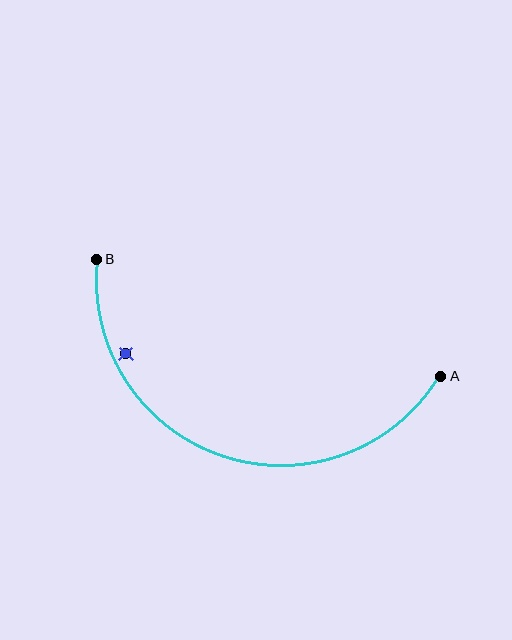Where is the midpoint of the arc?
The arc midpoint is the point on the curve farthest from the straight line joining A and B. It sits below that line.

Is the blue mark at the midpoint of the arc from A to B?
No — the blue mark does not lie on the arc at all. It sits slightly inside the curve.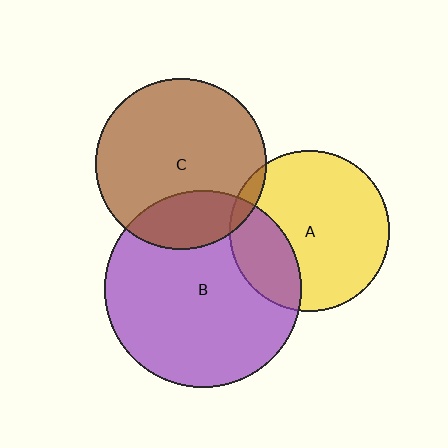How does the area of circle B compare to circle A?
Approximately 1.5 times.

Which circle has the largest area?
Circle B (purple).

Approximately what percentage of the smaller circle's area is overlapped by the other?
Approximately 25%.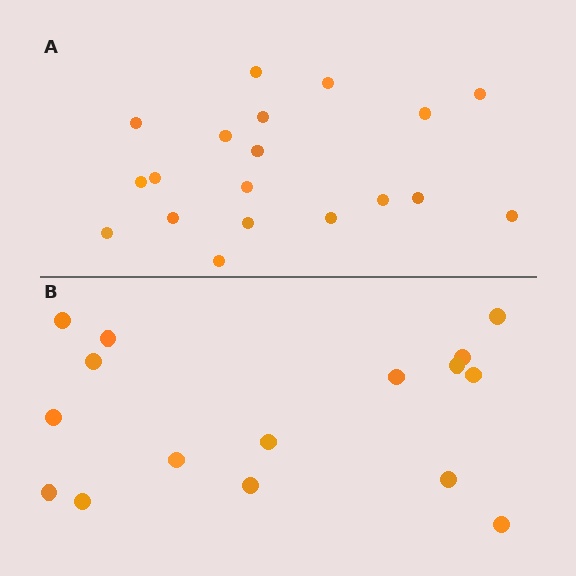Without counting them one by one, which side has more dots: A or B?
Region A (the top region) has more dots.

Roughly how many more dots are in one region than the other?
Region A has just a few more — roughly 2 or 3 more dots than region B.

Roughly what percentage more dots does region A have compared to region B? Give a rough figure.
About 20% more.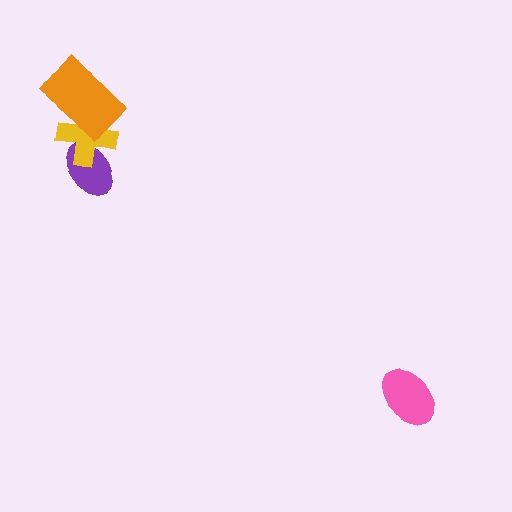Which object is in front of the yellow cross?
The orange rectangle is in front of the yellow cross.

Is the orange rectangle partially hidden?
No, no other shape covers it.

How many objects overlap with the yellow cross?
2 objects overlap with the yellow cross.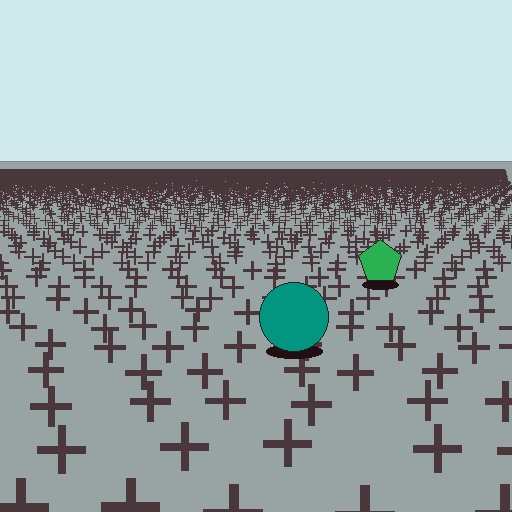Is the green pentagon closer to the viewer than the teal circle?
No. The teal circle is closer — you can tell from the texture gradient: the ground texture is coarser near it.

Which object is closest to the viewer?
The teal circle is closest. The texture marks near it are larger and more spread out.